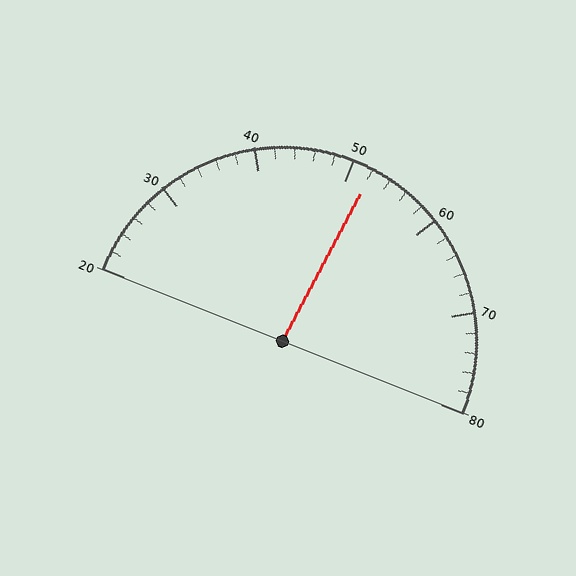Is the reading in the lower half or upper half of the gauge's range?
The reading is in the upper half of the range (20 to 80).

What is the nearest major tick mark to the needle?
The nearest major tick mark is 50.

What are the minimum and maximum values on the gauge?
The gauge ranges from 20 to 80.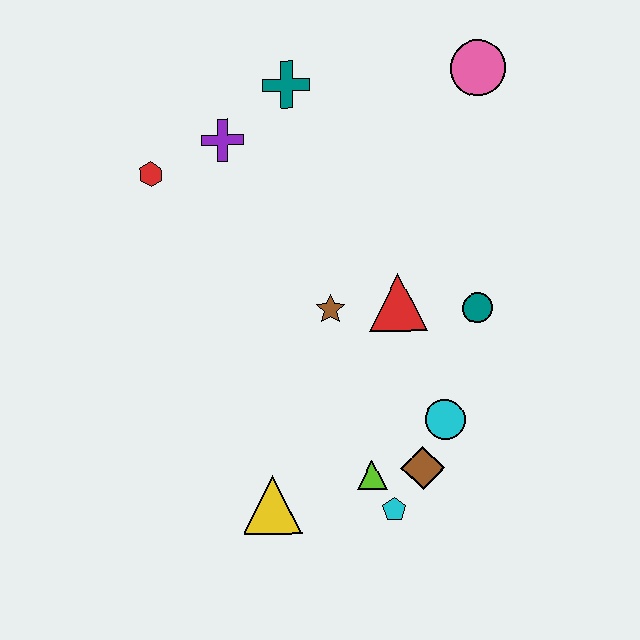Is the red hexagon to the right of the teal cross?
No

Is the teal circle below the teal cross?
Yes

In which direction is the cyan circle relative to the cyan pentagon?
The cyan circle is above the cyan pentagon.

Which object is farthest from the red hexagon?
The cyan pentagon is farthest from the red hexagon.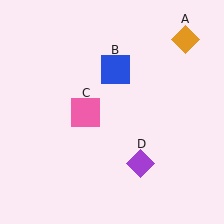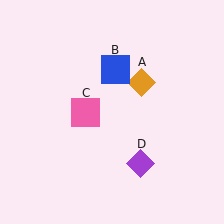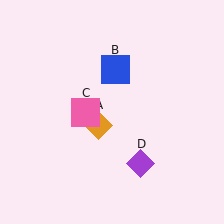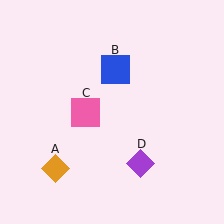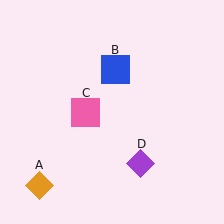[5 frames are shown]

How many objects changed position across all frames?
1 object changed position: orange diamond (object A).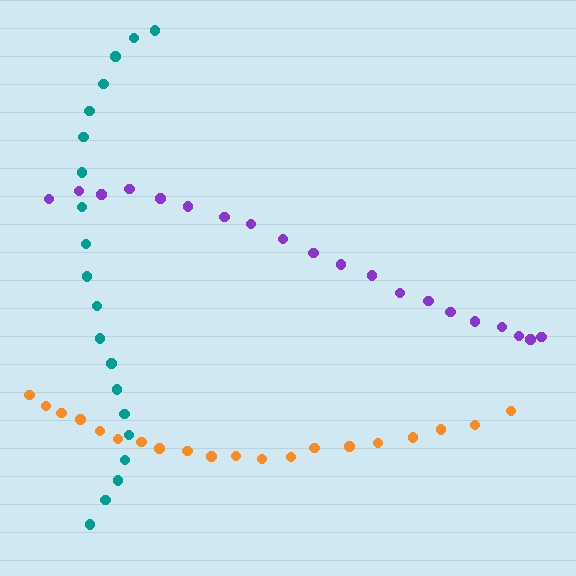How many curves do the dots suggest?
There are 3 distinct paths.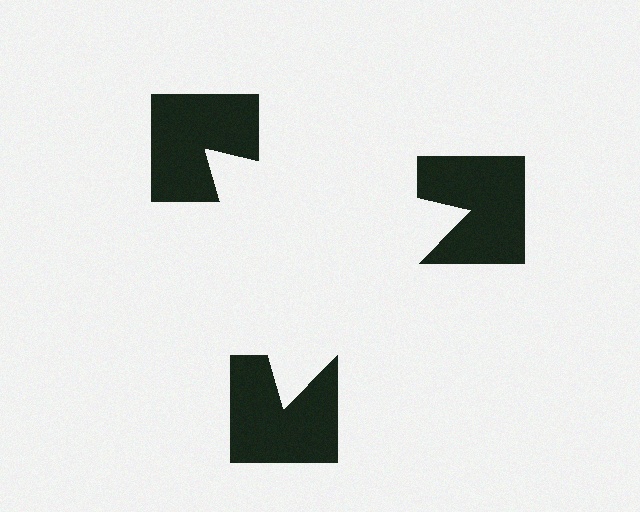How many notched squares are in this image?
There are 3 — one at each vertex of the illusory triangle.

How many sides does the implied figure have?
3 sides.